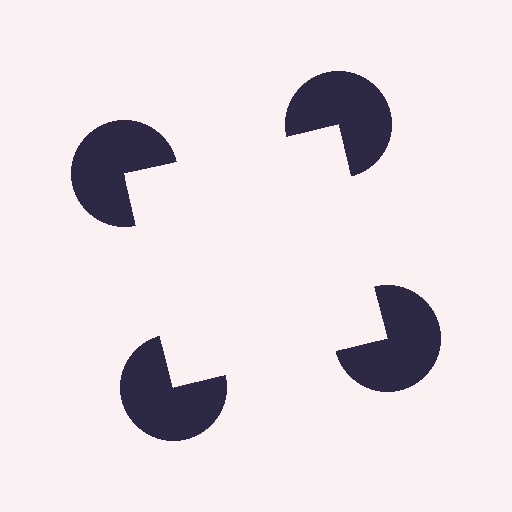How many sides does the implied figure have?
4 sides.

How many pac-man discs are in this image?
There are 4 — one at each vertex of the illusory square.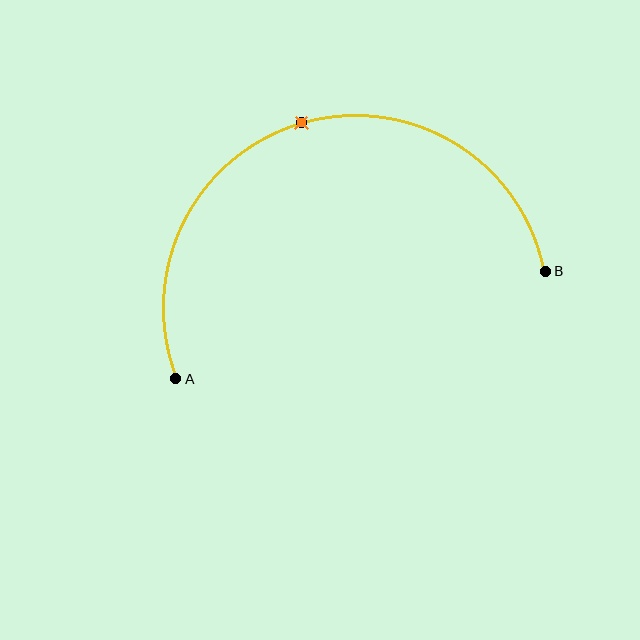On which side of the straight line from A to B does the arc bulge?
The arc bulges above the straight line connecting A and B.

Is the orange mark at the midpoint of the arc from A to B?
Yes. The orange mark lies on the arc at equal arc-length from both A and B — it is the arc midpoint.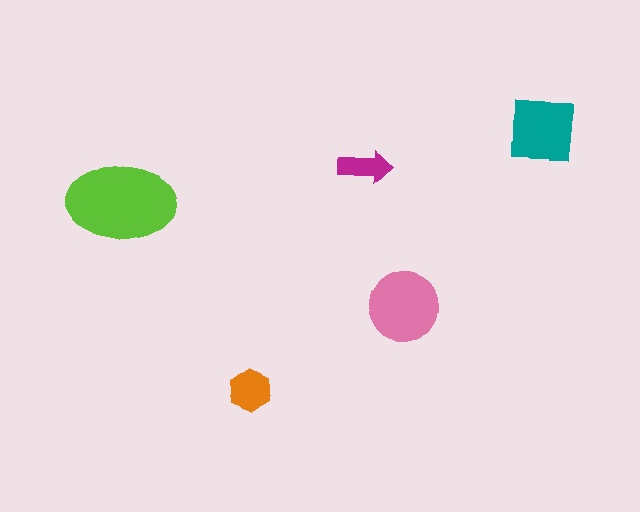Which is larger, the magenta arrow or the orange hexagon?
The orange hexagon.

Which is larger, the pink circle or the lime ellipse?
The lime ellipse.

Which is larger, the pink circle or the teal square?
The pink circle.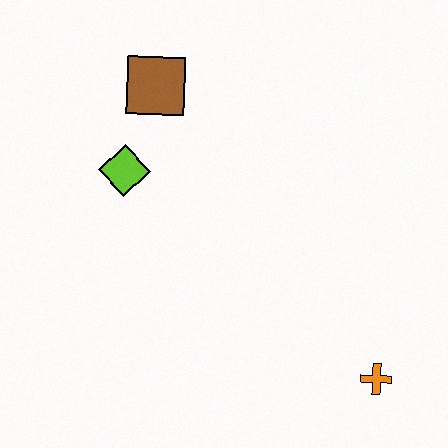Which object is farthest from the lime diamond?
The orange cross is farthest from the lime diamond.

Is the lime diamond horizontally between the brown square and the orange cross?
No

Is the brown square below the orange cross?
No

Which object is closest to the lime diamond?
The brown square is closest to the lime diamond.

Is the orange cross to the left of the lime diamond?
No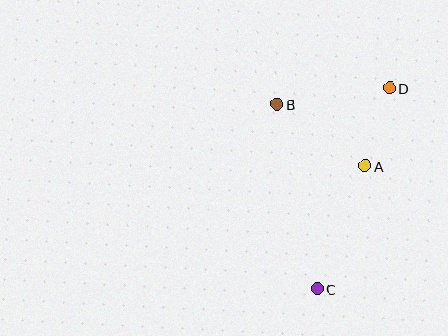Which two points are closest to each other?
Points A and D are closest to each other.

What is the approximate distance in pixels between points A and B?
The distance between A and B is approximately 108 pixels.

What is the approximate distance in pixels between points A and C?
The distance between A and C is approximately 131 pixels.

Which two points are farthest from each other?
Points C and D are farthest from each other.